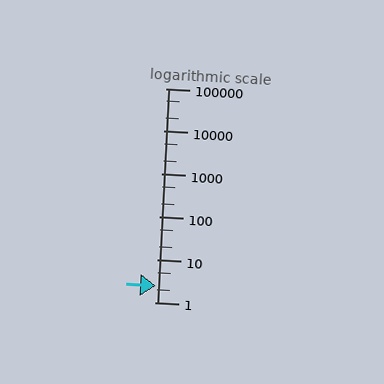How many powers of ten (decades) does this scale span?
The scale spans 5 decades, from 1 to 100000.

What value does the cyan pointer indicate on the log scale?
The pointer indicates approximately 2.4.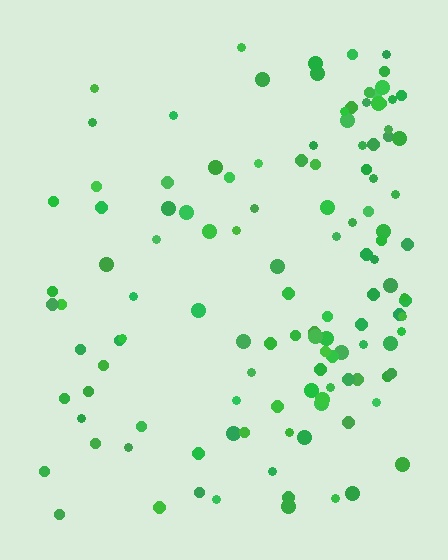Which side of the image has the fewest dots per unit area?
The left.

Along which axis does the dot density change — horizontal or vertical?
Horizontal.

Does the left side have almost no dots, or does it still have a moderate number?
Still a moderate number, just noticeably fewer than the right.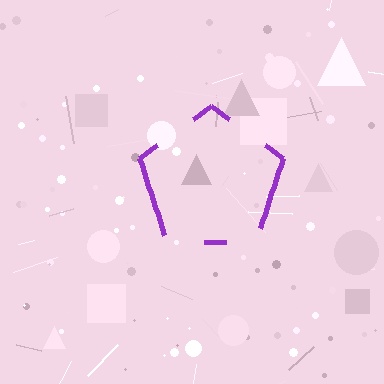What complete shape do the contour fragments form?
The contour fragments form a pentagon.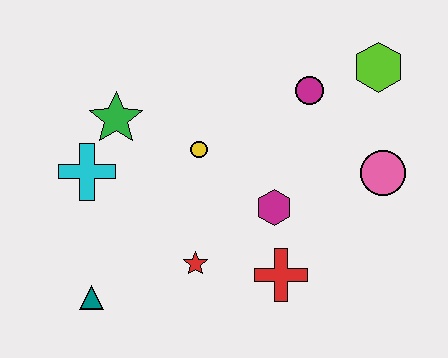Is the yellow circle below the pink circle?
No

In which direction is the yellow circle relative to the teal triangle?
The yellow circle is above the teal triangle.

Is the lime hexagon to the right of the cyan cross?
Yes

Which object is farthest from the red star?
The lime hexagon is farthest from the red star.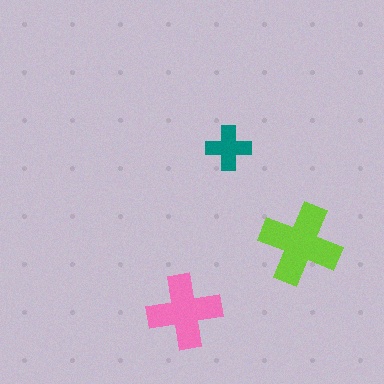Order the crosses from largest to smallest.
the lime one, the pink one, the teal one.